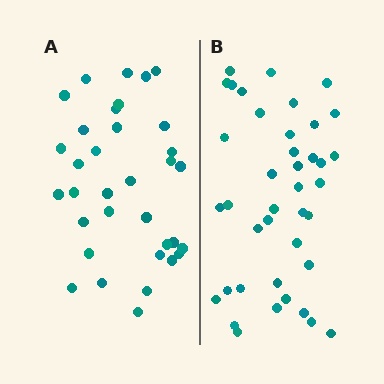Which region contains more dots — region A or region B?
Region B (the right region) has more dots.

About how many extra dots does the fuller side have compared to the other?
Region B has about 6 more dots than region A.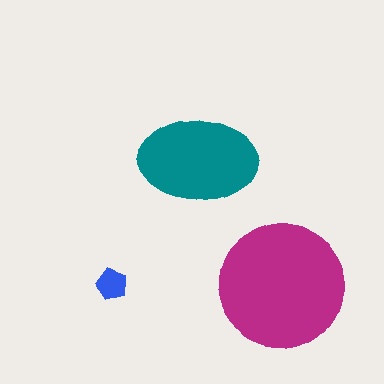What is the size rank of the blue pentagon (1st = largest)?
3rd.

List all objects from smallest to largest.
The blue pentagon, the teal ellipse, the magenta circle.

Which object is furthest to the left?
The blue pentagon is leftmost.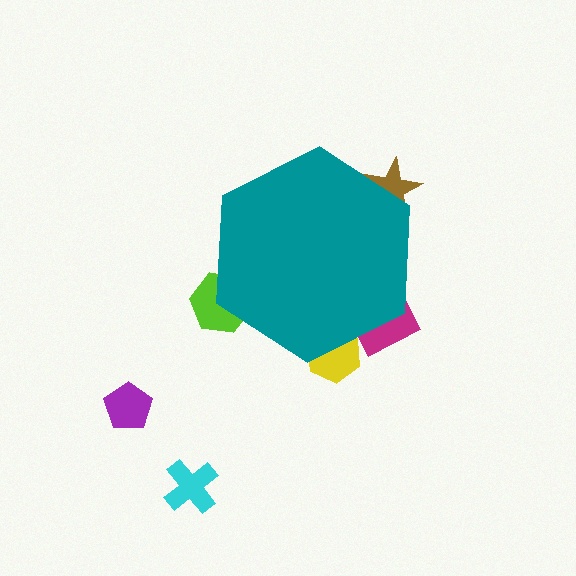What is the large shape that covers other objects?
A teal hexagon.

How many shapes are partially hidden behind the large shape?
4 shapes are partially hidden.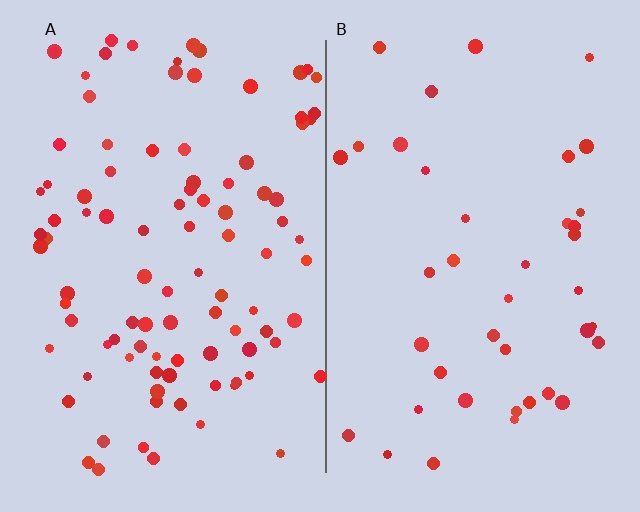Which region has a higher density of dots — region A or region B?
A (the left).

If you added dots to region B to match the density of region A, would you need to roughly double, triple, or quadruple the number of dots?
Approximately double.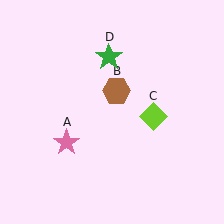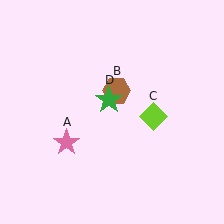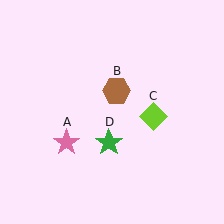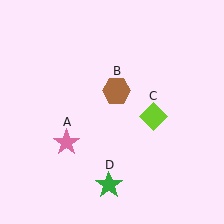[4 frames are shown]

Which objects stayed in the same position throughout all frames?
Pink star (object A) and brown hexagon (object B) and lime diamond (object C) remained stationary.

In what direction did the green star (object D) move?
The green star (object D) moved down.